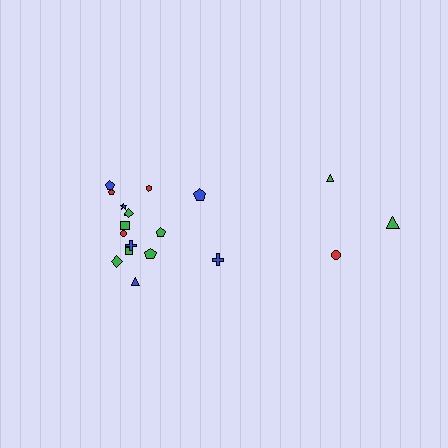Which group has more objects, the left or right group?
The left group.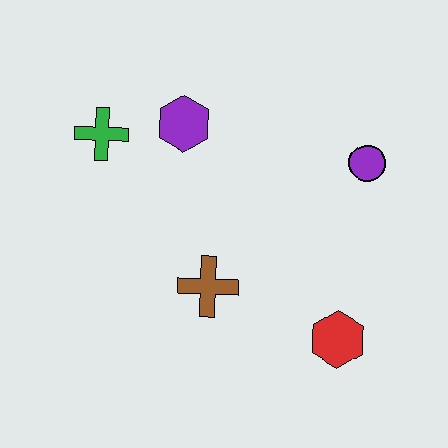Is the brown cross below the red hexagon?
No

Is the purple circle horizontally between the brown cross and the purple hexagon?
No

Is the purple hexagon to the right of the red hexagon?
No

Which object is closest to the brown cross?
The red hexagon is closest to the brown cross.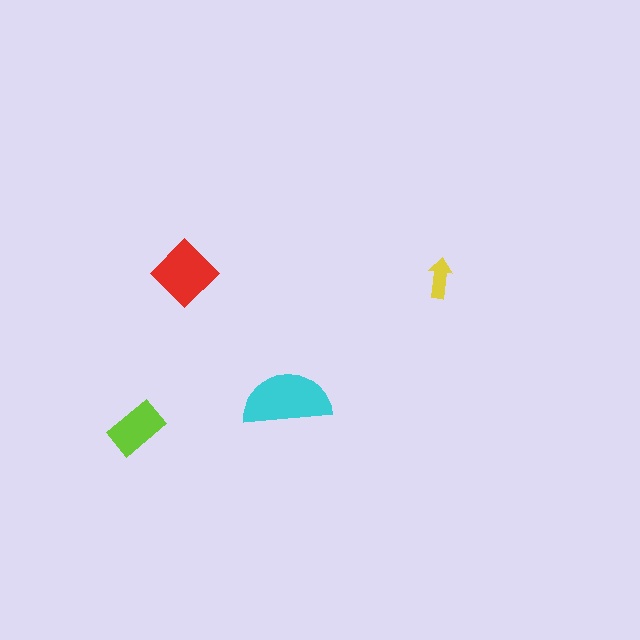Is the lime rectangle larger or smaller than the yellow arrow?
Larger.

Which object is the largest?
The cyan semicircle.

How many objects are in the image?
There are 4 objects in the image.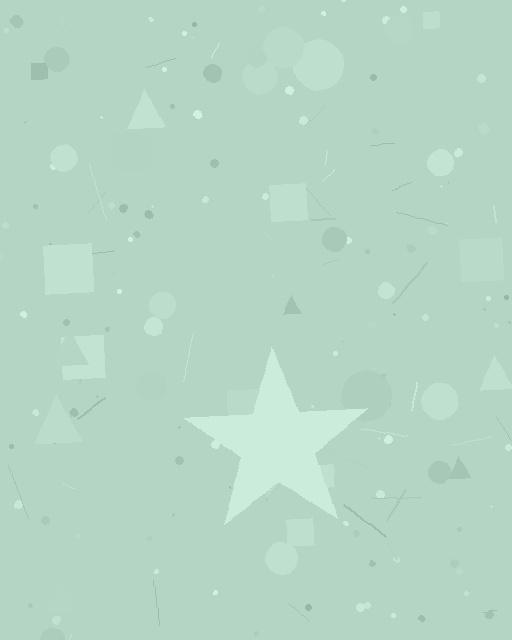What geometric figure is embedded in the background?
A star is embedded in the background.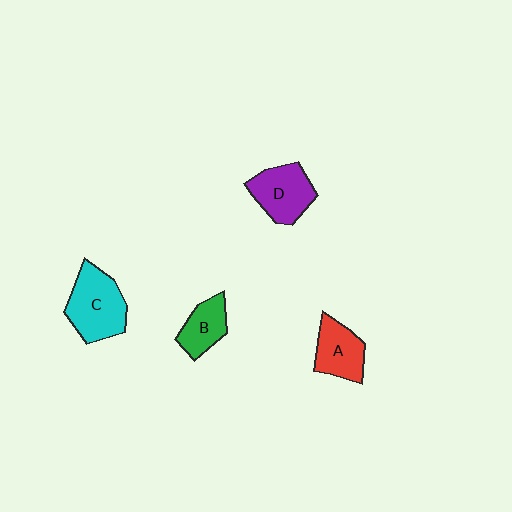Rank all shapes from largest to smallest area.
From largest to smallest: C (cyan), D (purple), A (red), B (green).